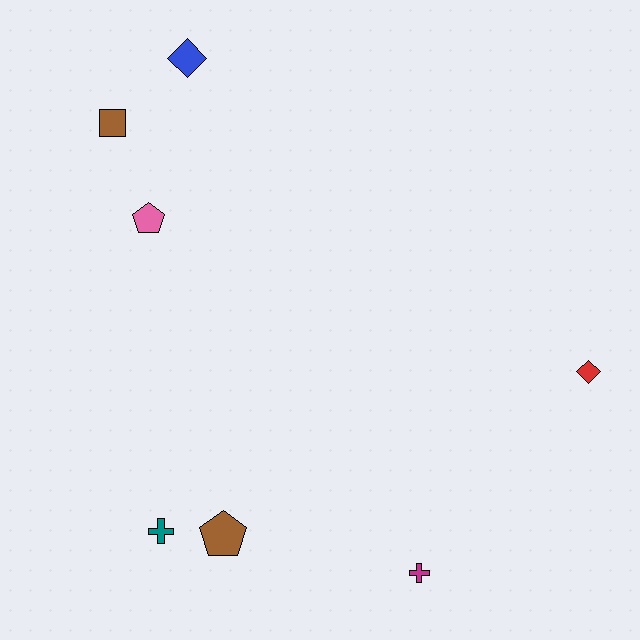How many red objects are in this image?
There is 1 red object.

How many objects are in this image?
There are 7 objects.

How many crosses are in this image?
There are 2 crosses.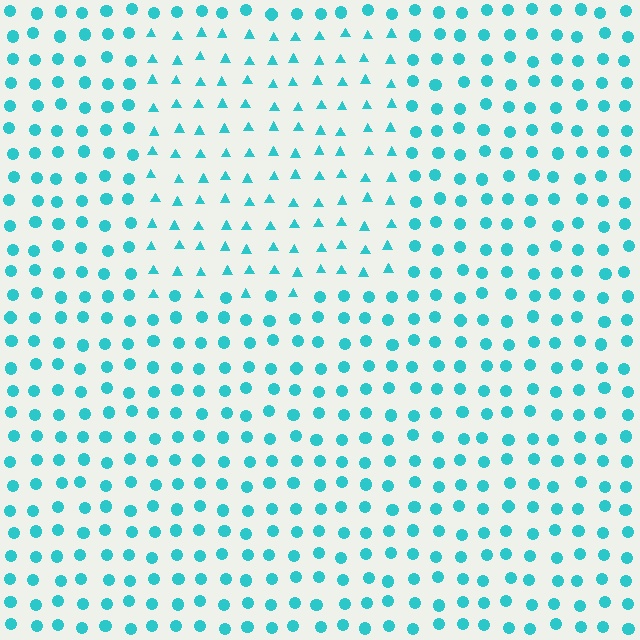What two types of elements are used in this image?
The image uses triangles inside the rectangle region and circles outside it.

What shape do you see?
I see a rectangle.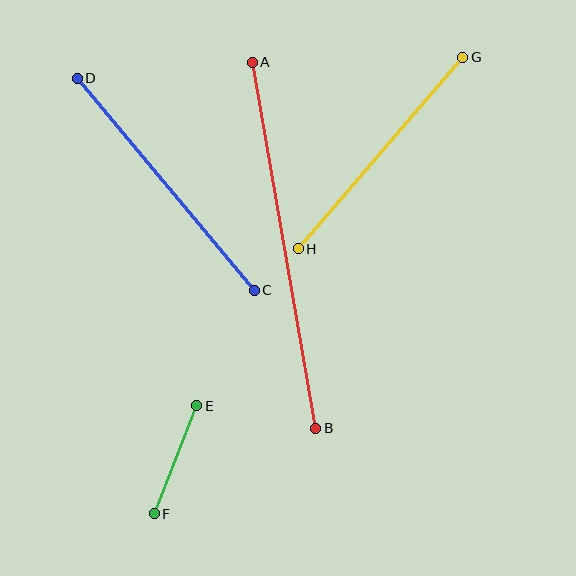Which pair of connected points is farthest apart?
Points A and B are farthest apart.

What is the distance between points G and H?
The distance is approximately 253 pixels.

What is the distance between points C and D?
The distance is approximately 276 pixels.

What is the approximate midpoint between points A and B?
The midpoint is at approximately (284, 245) pixels.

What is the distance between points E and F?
The distance is approximately 116 pixels.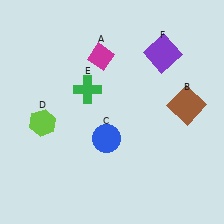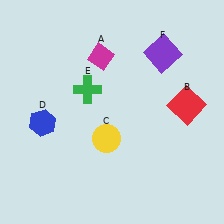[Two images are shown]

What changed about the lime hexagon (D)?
In Image 1, D is lime. In Image 2, it changed to blue.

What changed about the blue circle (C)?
In Image 1, C is blue. In Image 2, it changed to yellow.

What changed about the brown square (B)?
In Image 1, B is brown. In Image 2, it changed to red.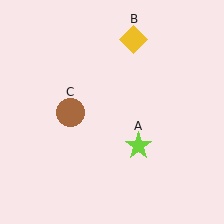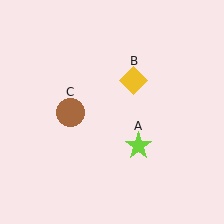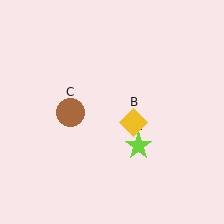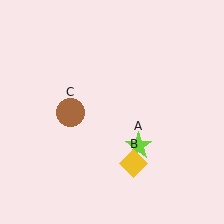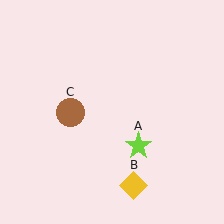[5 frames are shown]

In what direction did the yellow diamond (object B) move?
The yellow diamond (object B) moved down.